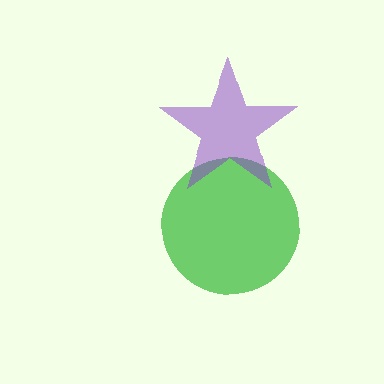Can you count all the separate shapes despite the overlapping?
Yes, there are 2 separate shapes.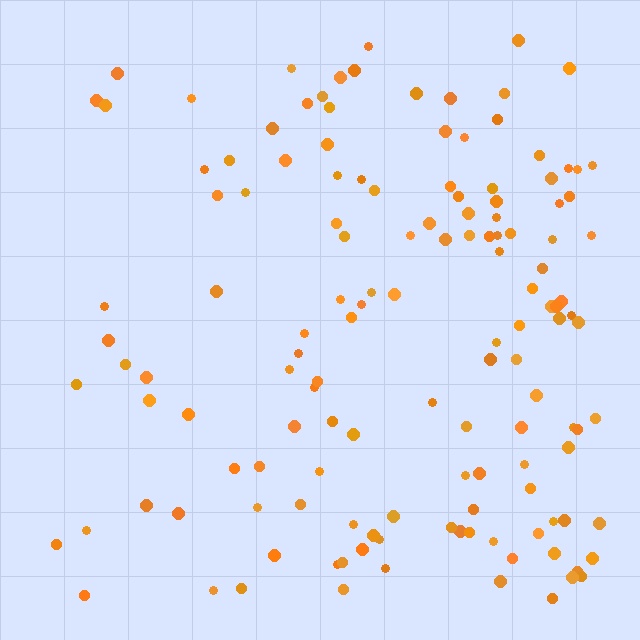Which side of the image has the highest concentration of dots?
The right.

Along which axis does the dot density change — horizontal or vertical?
Horizontal.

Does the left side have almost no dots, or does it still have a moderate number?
Still a moderate number, just noticeably fewer than the right.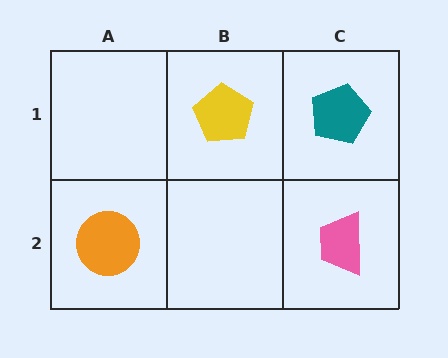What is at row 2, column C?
A pink trapezoid.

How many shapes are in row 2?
2 shapes.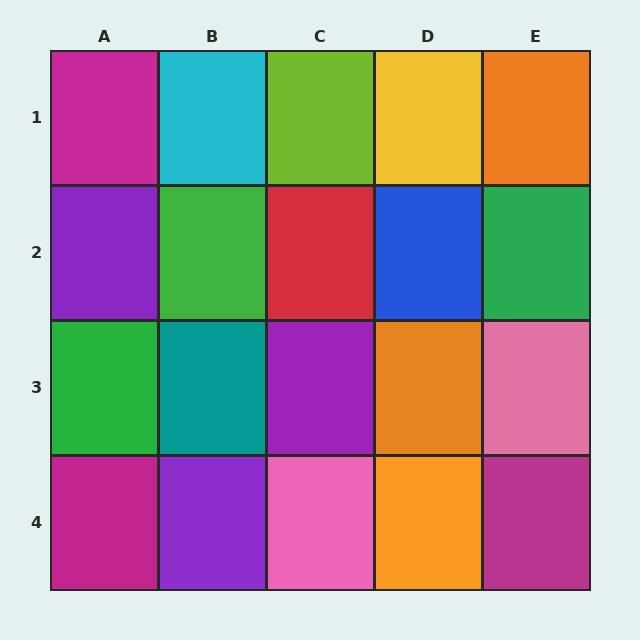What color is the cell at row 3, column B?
Teal.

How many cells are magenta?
3 cells are magenta.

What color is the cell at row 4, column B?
Purple.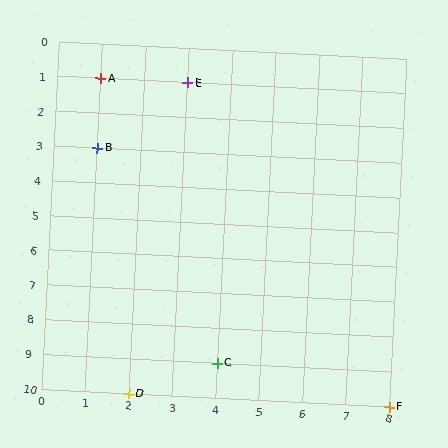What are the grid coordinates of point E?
Point E is at grid coordinates (3, 1).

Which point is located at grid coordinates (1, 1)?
Point A is at (1, 1).